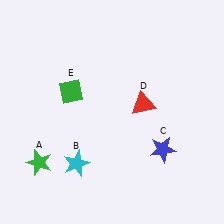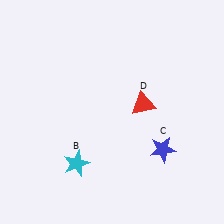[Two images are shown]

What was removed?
The green diamond (E), the green star (A) were removed in Image 2.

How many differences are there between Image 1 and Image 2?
There are 2 differences between the two images.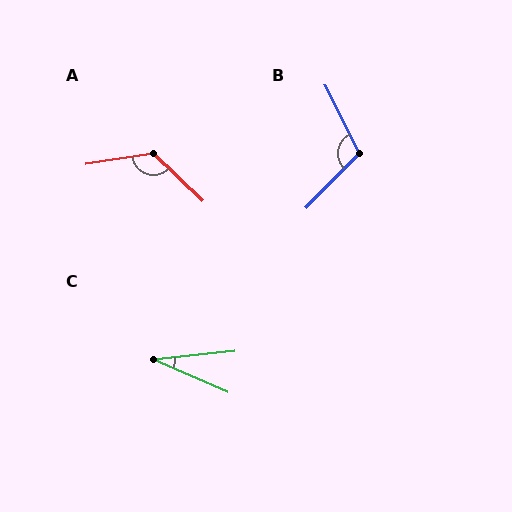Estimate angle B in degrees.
Approximately 109 degrees.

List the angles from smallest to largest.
C (29°), B (109°), A (128°).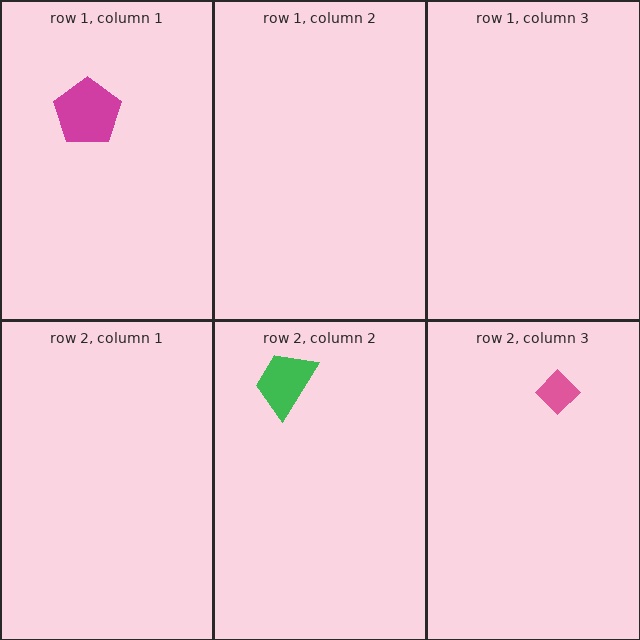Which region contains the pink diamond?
The row 2, column 3 region.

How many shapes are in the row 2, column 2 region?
1.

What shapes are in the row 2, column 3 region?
The pink diamond.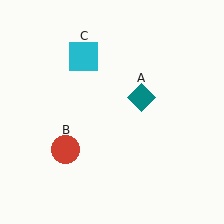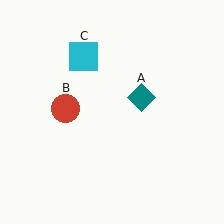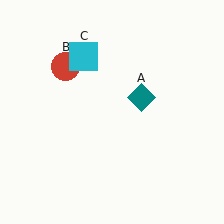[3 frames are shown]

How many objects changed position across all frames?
1 object changed position: red circle (object B).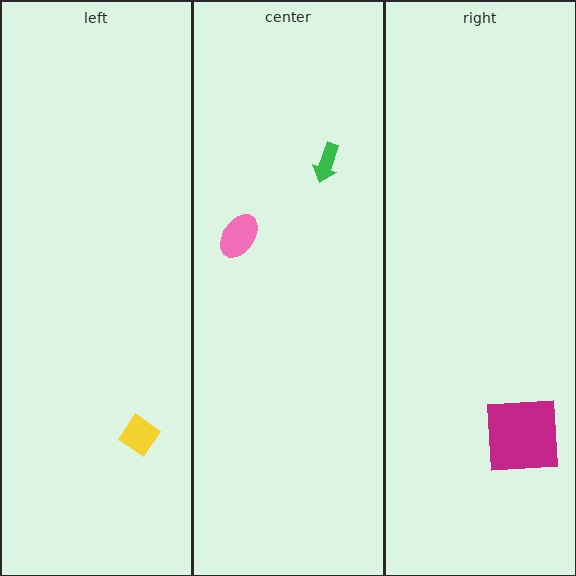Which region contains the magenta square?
The right region.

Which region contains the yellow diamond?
The left region.